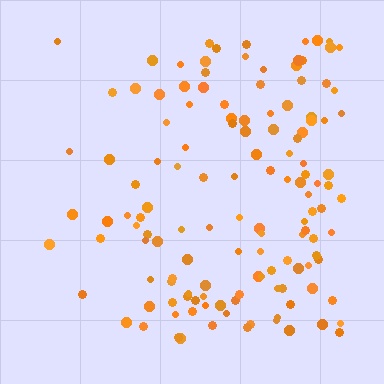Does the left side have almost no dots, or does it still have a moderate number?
Still a moderate number, just noticeably fewer than the right.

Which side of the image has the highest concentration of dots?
The right.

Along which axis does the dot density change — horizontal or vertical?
Horizontal.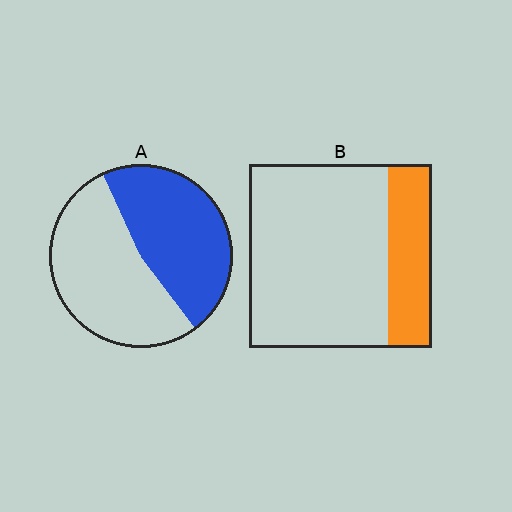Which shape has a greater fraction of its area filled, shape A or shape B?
Shape A.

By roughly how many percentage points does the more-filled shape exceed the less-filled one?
By roughly 25 percentage points (A over B).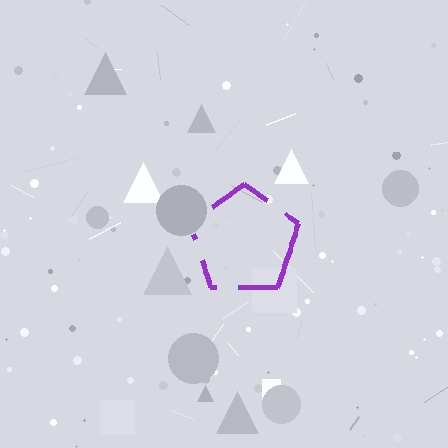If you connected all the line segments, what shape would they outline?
They would outline a pentagon.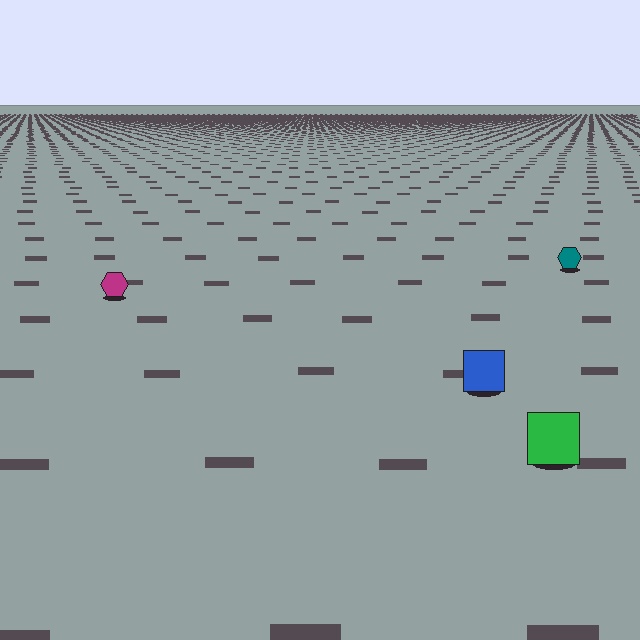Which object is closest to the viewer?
The green square is closest. The texture marks near it are larger and more spread out.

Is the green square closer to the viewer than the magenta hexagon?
Yes. The green square is closer — you can tell from the texture gradient: the ground texture is coarser near it.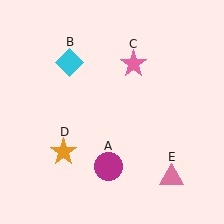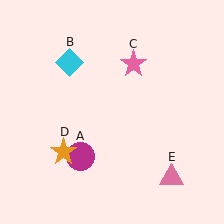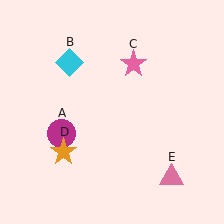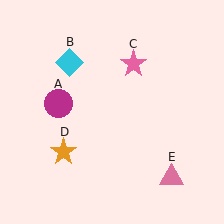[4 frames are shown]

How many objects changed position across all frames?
1 object changed position: magenta circle (object A).